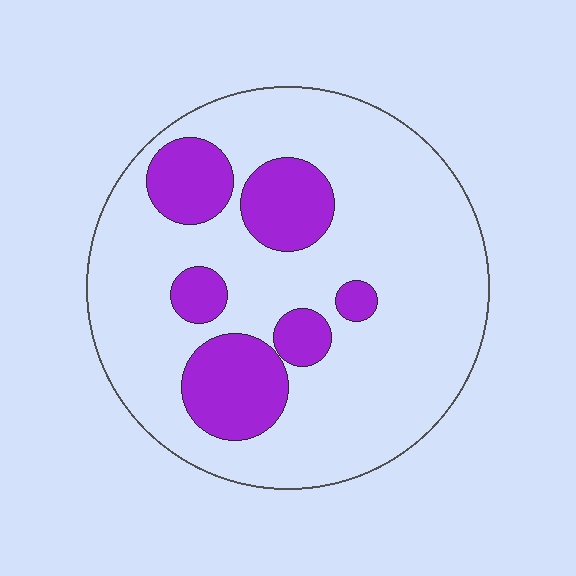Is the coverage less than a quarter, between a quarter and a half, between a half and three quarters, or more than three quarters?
Less than a quarter.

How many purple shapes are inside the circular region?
6.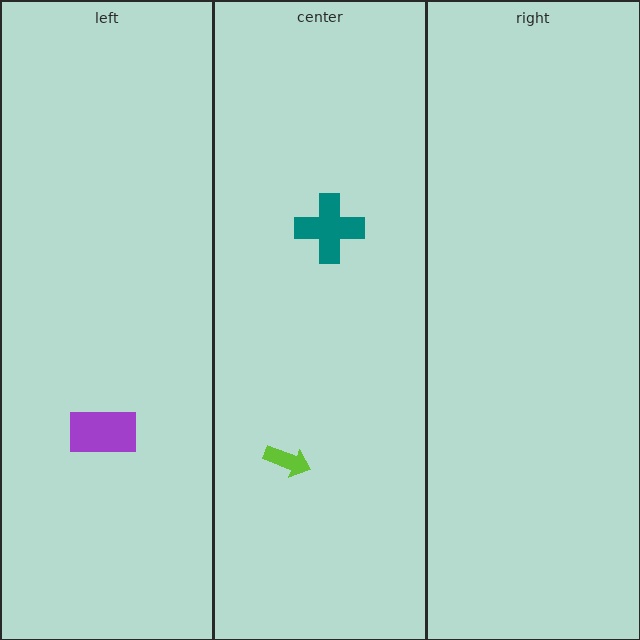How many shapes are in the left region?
1.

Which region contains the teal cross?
The center region.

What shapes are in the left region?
The purple rectangle.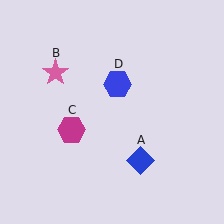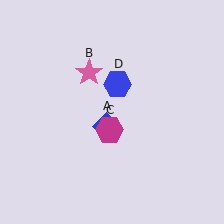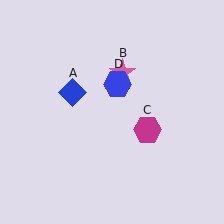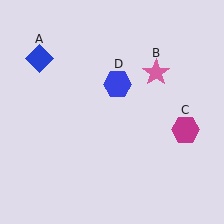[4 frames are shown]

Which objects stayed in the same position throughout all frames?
Blue hexagon (object D) remained stationary.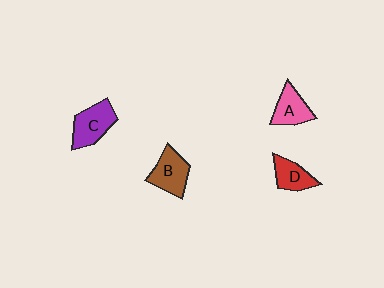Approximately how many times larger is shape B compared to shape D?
Approximately 1.3 times.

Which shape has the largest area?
Shape C (purple).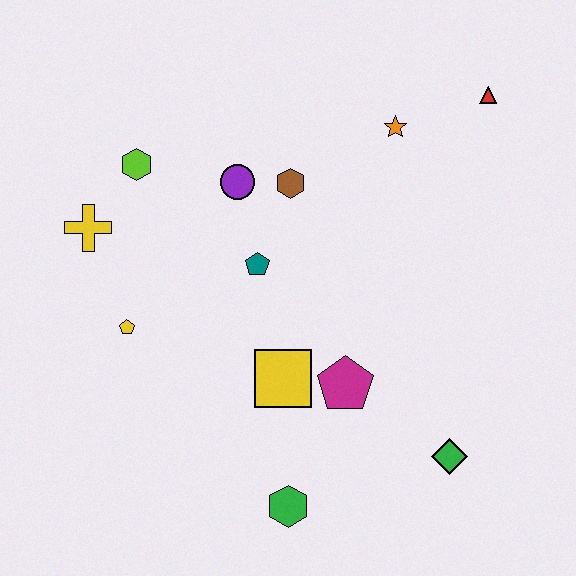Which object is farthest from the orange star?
The green hexagon is farthest from the orange star.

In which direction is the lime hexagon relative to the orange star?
The lime hexagon is to the left of the orange star.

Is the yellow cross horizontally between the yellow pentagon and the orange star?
No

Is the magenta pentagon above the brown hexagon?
No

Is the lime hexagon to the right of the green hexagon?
No